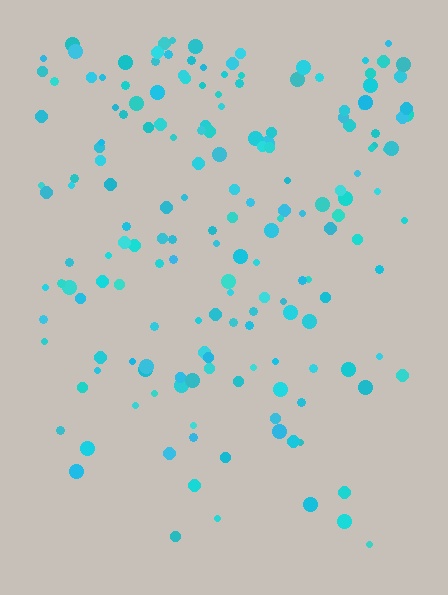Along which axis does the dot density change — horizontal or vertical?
Vertical.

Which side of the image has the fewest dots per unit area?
The bottom.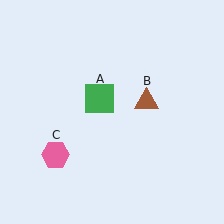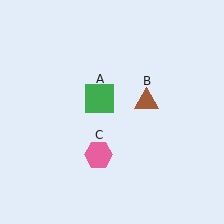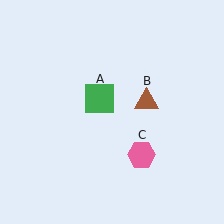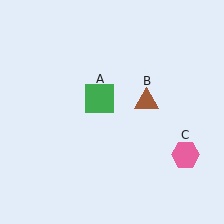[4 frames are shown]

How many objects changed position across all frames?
1 object changed position: pink hexagon (object C).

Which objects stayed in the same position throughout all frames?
Green square (object A) and brown triangle (object B) remained stationary.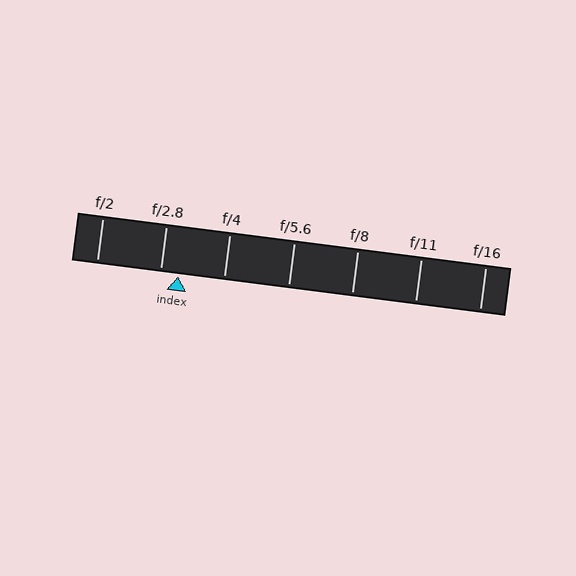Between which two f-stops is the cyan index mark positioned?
The index mark is between f/2.8 and f/4.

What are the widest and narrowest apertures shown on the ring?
The widest aperture shown is f/2 and the narrowest is f/16.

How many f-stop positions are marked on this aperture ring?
There are 7 f-stop positions marked.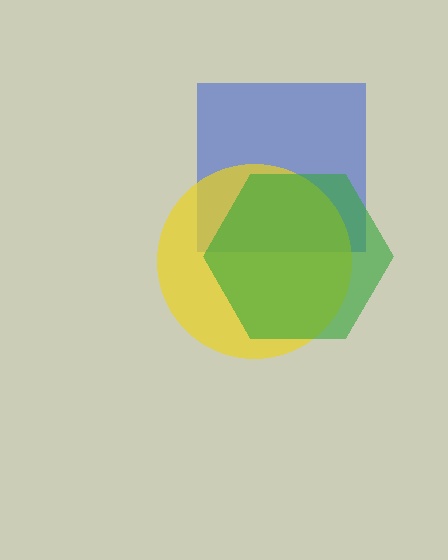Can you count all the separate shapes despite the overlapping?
Yes, there are 3 separate shapes.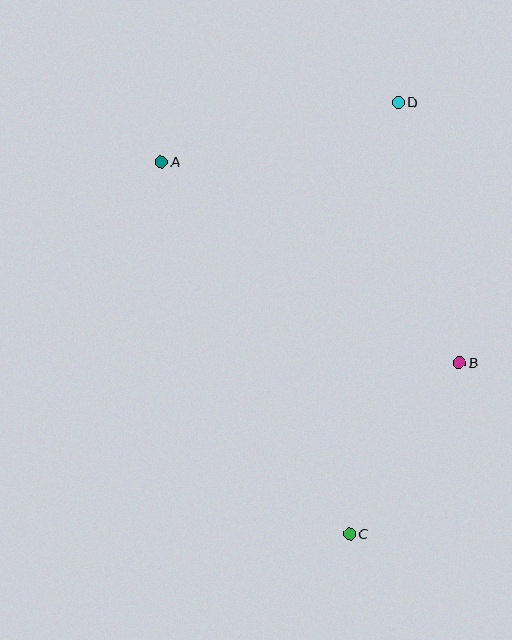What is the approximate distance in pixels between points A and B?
The distance between A and B is approximately 359 pixels.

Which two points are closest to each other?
Points B and C are closest to each other.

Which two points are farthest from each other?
Points C and D are farthest from each other.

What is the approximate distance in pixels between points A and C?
The distance between A and C is approximately 417 pixels.